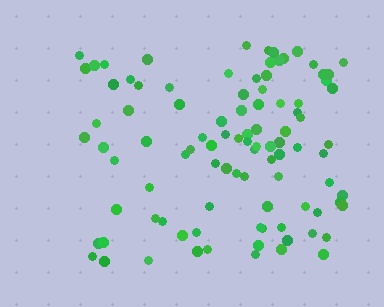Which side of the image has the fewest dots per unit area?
The left.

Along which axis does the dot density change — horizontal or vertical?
Horizontal.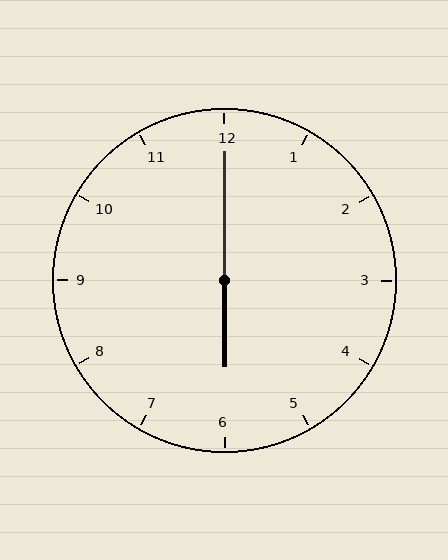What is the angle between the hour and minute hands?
Approximately 180 degrees.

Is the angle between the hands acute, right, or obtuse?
It is obtuse.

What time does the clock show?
6:00.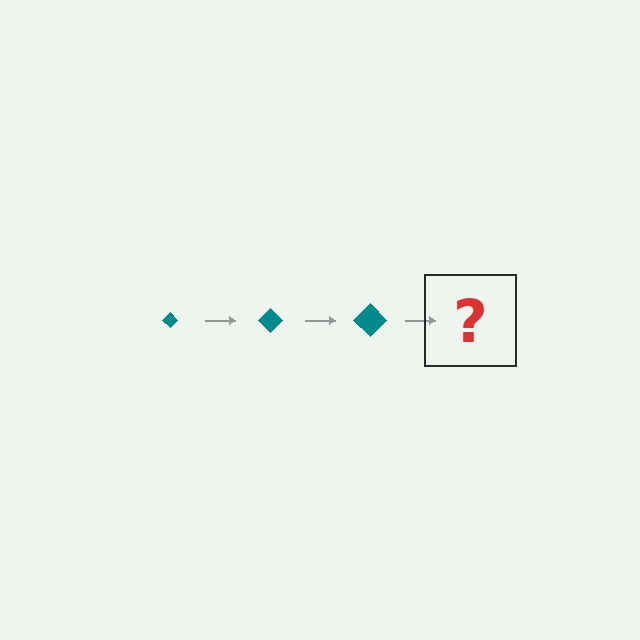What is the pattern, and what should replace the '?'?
The pattern is that the diamond gets progressively larger each step. The '?' should be a teal diamond, larger than the previous one.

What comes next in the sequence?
The next element should be a teal diamond, larger than the previous one.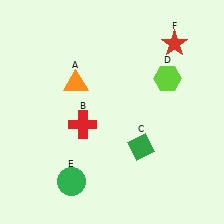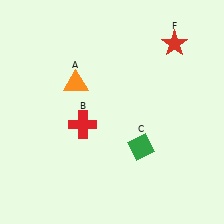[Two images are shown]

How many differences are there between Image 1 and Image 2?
There are 2 differences between the two images.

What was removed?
The green circle (E), the lime hexagon (D) were removed in Image 2.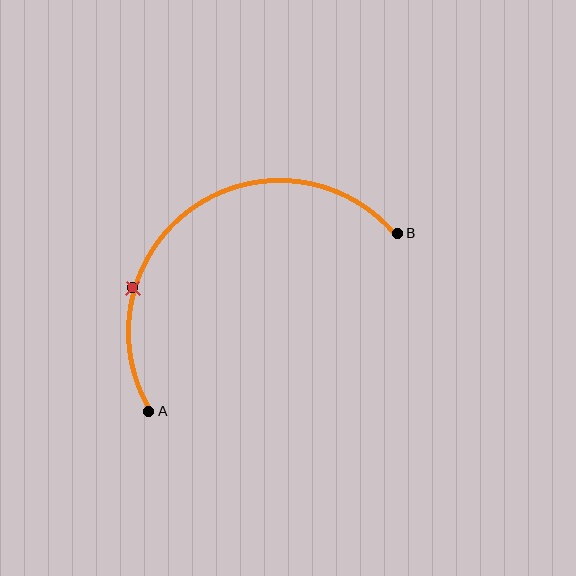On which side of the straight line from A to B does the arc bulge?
The arc bulges above and to the left of the straight line connecting A and B.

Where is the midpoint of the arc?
The arc midpoint is the point on the curve farthest from the straight line joining A and B. It sits above and to the left of that line.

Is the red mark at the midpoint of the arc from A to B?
No. The red mark lies on the arc but is closer to endpoint A. The arc midpoint would be at the point on the curve equidistant along the arc from both A and B.